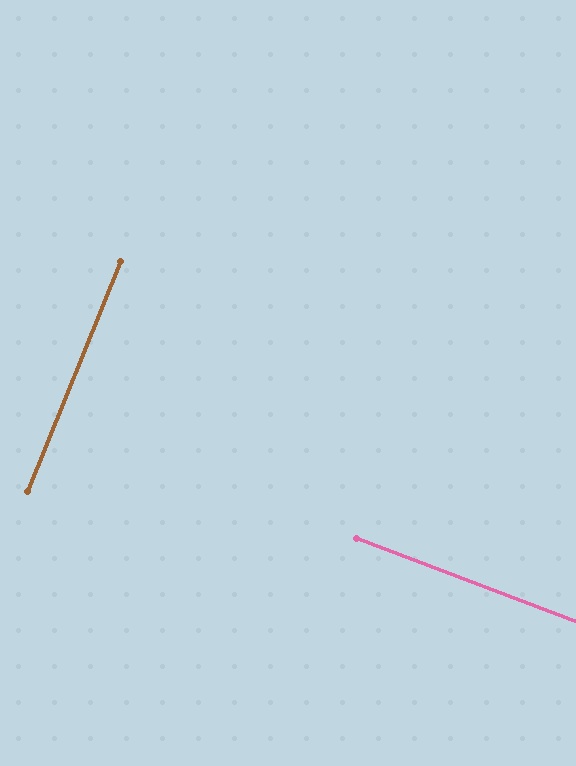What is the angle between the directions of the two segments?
Approximately 89 degrees.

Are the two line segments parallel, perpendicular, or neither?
Perpendicular — they meet at approximately 89°.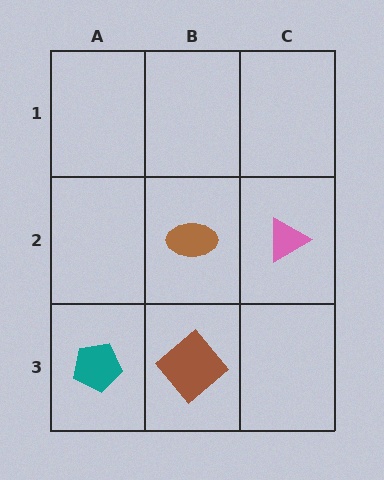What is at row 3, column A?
A teal pentagon.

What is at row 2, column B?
A brown ellipse.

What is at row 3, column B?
A brown diamond.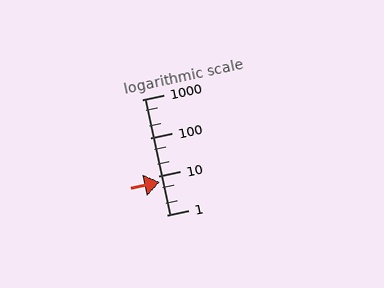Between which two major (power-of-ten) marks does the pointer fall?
The pointer is between 1 and 10.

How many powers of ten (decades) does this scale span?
The scale spans 3 decades, from 1 to 1000.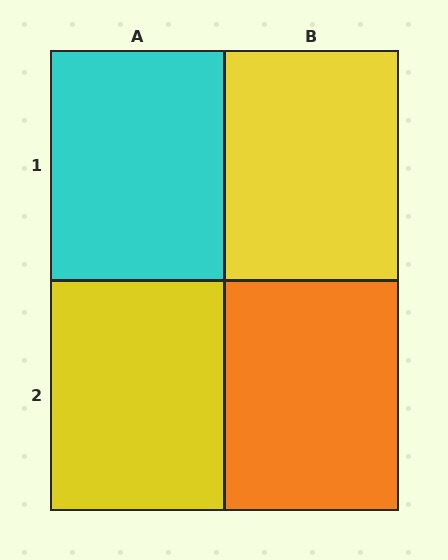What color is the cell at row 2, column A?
Yellow.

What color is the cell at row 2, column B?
Orange.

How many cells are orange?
1 cell is orange.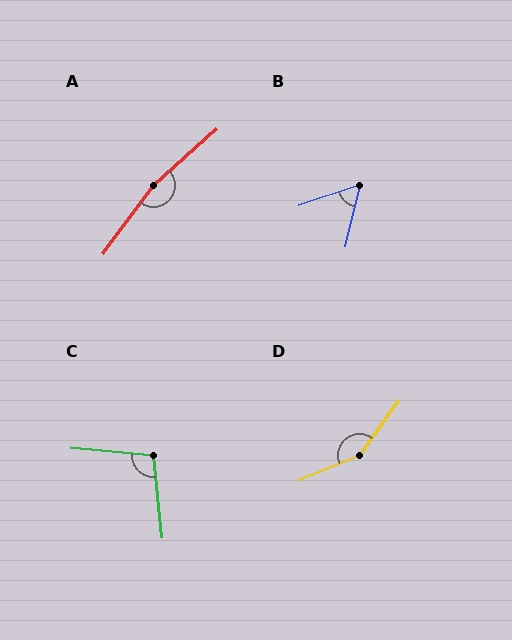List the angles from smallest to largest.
B (58°), C (101°), D (148°), A (169°).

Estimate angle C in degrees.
Approximately 101 degrees.